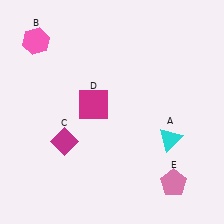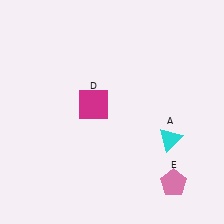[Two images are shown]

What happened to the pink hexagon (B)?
The pink hexagon (B) was removed in Image 2. It was in the top-left area of Image 1.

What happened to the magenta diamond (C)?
The magenta diamond (C) was removed in Image 2. It was in the bottom-left area of Image 1.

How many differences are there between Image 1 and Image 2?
There are 2 differences between the two images.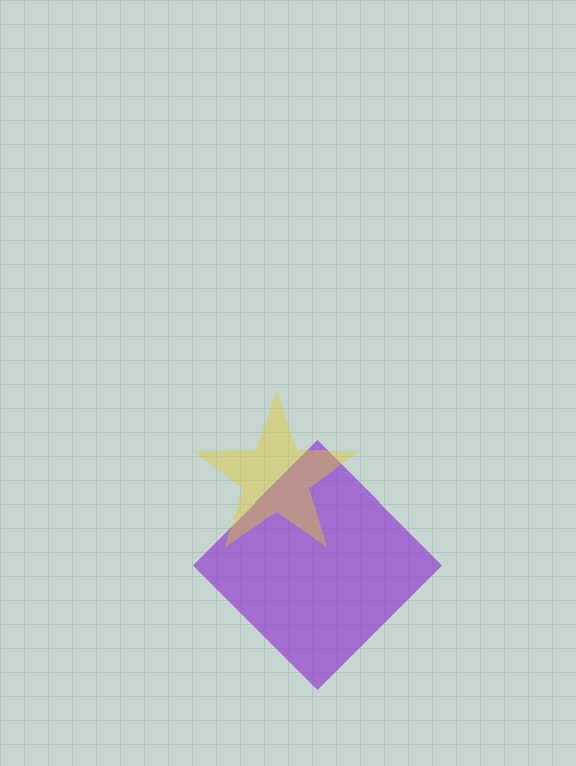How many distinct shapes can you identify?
There are 2 distinct shapes: a purple diamond, a yellow star.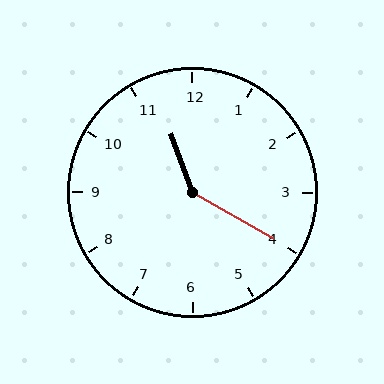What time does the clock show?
11:20.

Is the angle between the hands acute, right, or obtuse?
It is obtuse.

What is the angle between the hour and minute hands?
Approximately 140 degrees.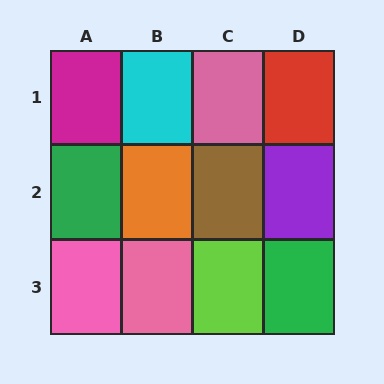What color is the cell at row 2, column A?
Green.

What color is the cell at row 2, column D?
Purple.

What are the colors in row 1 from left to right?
Magenta, cyan, pink, red.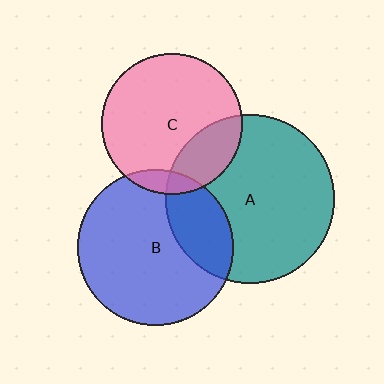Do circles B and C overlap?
Yes.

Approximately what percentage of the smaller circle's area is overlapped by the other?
Approximately 10%.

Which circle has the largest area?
Circle A (teal).